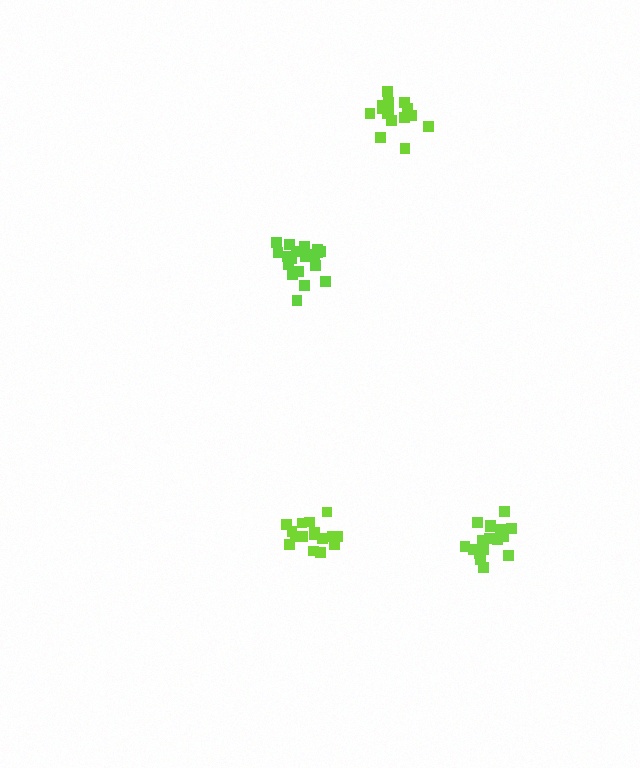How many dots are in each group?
Group 1: 15 dots, Group 2: 17 dots, Group 3: 20 dots, Group 4: 16 dots (68 total).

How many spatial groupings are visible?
There are 4 spatial groupings.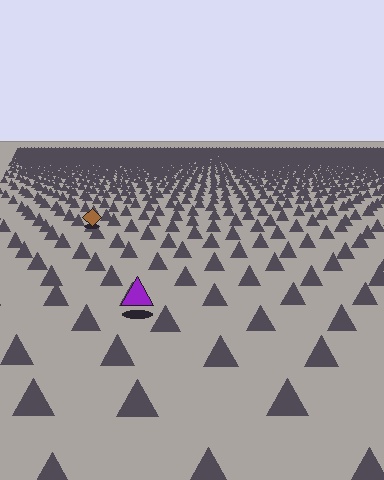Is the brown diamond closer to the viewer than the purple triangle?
No. The purple triangle is closer — you can tell from the texture gradient: the ground texture is coarser near it.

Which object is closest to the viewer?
The purple triangle is closest. The texture marks near it are larger and more spread out.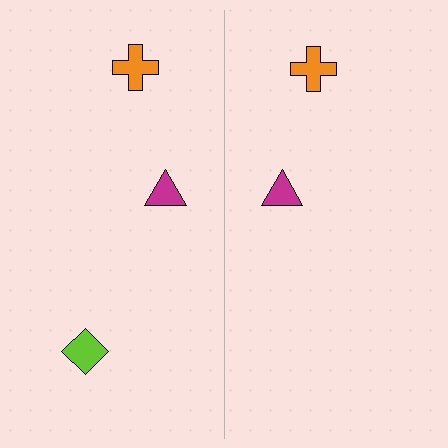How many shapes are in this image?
There are 5 shapes in this image.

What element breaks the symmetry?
A lime diamond is missing from the right side.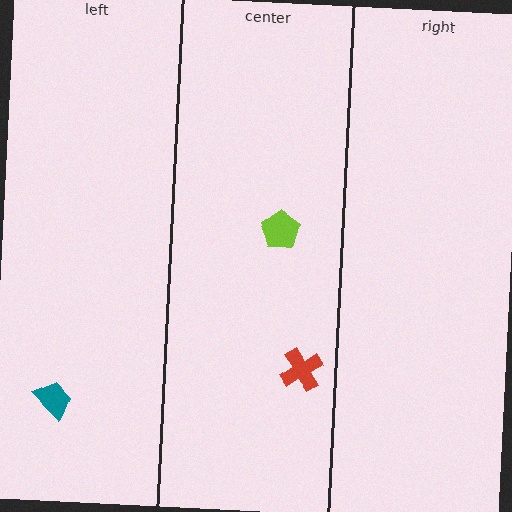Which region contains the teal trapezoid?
The left region.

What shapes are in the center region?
The red cross, the lime pentagon.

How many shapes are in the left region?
1.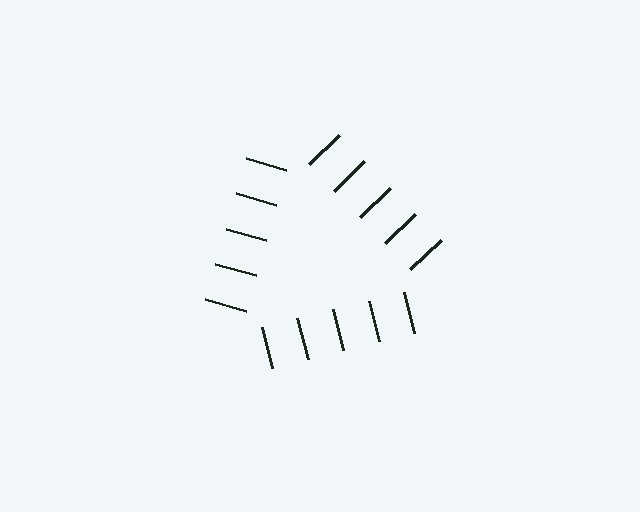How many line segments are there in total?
15 — 5 along each of the 3 edges.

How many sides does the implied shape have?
3 sides — the line-ends trace a triangle.